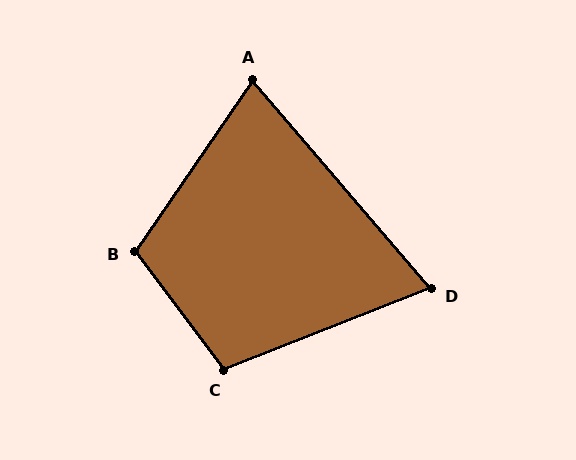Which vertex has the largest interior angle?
B, at approximately 109 degrees.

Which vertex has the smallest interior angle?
D, at approximately 71 degrees.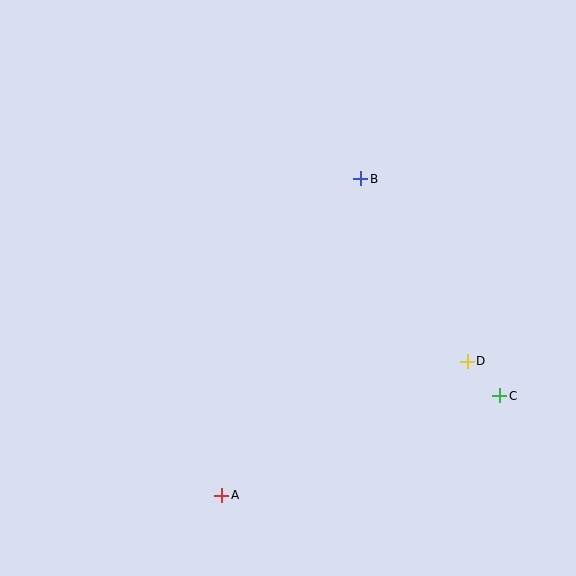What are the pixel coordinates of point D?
Point D is at (467, 361).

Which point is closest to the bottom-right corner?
Point C is closest to the bottom-right corner.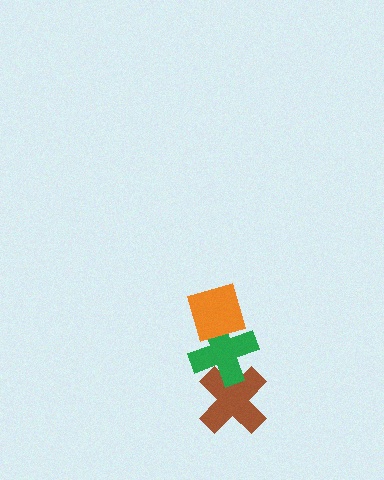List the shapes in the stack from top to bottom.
From top to bottom: the orange diamond, the green cross, the brown cross.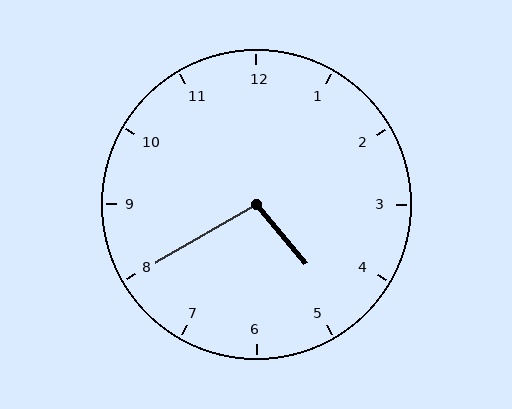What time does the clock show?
4:40.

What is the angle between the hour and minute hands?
Approximately 100 degrees.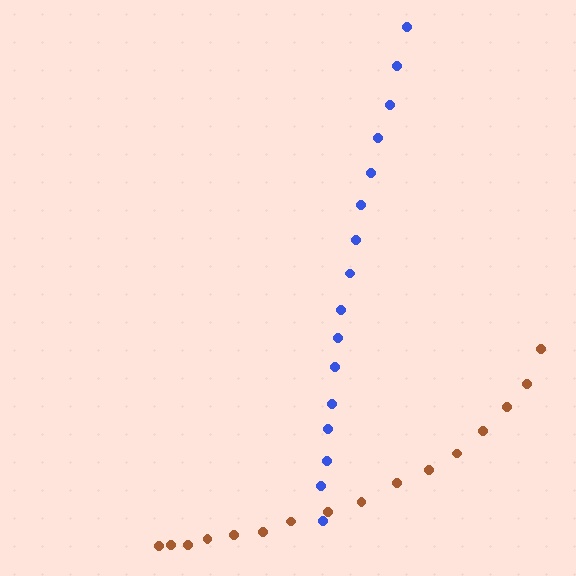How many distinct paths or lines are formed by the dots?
There are 2 distinct paths.